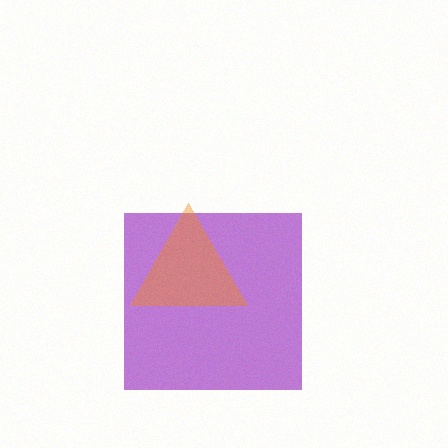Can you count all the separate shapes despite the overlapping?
Yes, there are 2 separate shapes.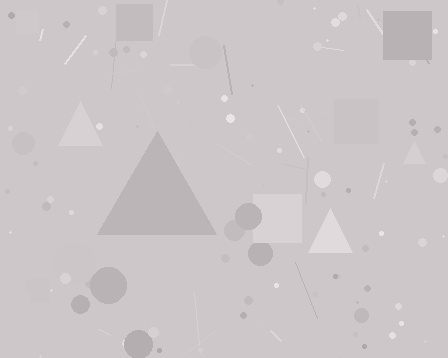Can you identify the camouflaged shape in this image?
The camouflaged shape is a triangle.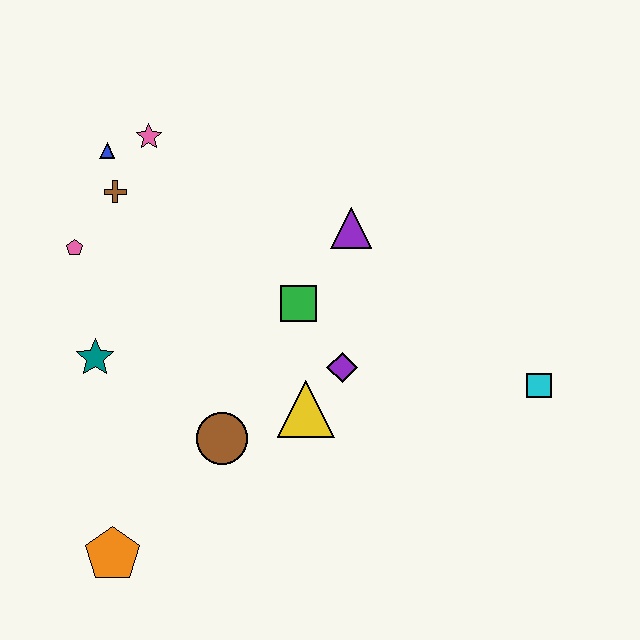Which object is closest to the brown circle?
The yellow triangle is closest to the brown circle.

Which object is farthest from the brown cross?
The cyan square is farthest from the brown cross.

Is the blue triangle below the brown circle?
No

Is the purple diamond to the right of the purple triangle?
No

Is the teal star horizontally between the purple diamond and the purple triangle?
No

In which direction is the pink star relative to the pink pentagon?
The pink star is above the pink pentagon.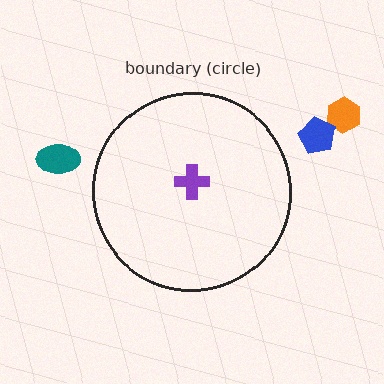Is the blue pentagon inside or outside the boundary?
Outside.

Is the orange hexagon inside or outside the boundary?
Outside.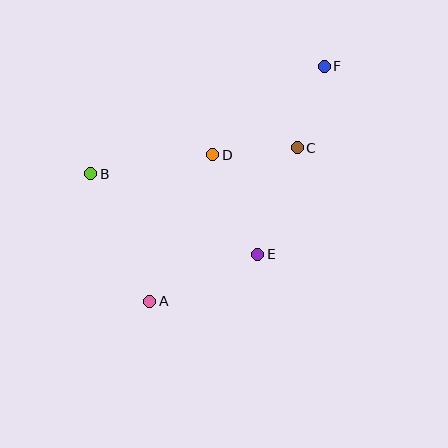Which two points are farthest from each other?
Points A and F are farthest from each other.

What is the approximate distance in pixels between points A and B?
The distance between A and B is approximately 141 pixels.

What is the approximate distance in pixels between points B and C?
The distance between B and C is approximately 208 pixels.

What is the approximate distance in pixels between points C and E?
The distance between C and E is approximately 114 pixels.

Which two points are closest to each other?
Points C and D are closest to each other.